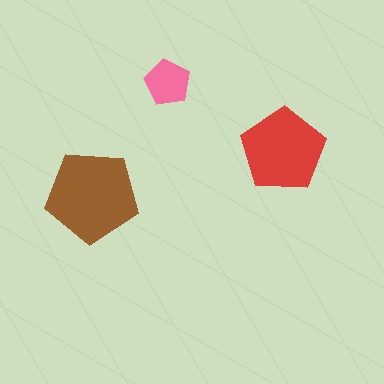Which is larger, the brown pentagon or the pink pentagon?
The brown one.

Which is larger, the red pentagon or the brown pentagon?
The brown one.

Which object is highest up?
The pink pentagon is topmost.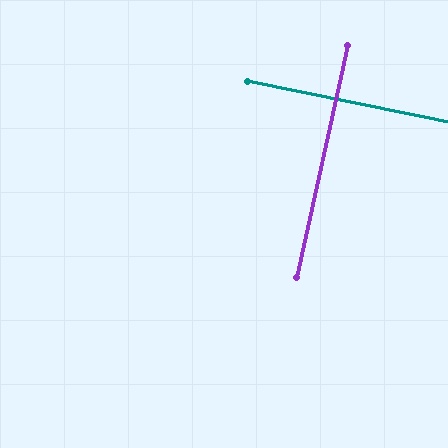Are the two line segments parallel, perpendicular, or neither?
Perpendicular — they meet at approximately 89°.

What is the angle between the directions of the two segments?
Approximately 89 degrees.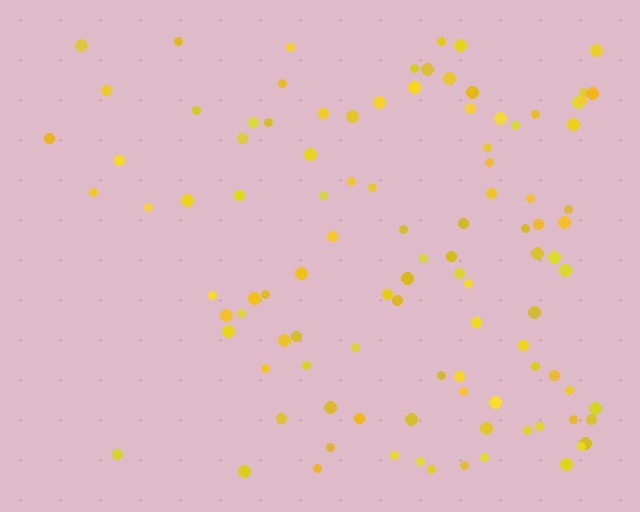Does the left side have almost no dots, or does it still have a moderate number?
Still a moderate number, just noticeably fewer than the right.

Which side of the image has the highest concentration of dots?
The right.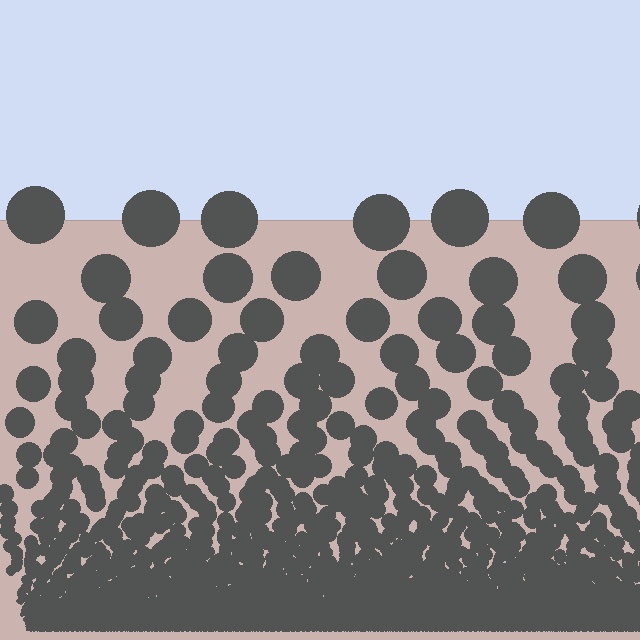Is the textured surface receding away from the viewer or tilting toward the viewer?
The surface appears to tilt toward the viewer. Texture elements get larger and sparser toward the top.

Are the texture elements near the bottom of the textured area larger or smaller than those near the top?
Smaller. The gradient is inverted — elements near the bottom are smaller and denser.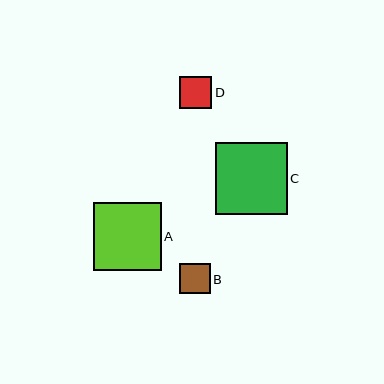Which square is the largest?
Square C is the largest with a size of approximately 72 pixels.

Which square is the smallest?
Square B is the smallest with a size of approximately 30 pixels.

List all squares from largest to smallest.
From largest to smallest: C, A, D, B.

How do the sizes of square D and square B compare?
Square D and square B are approximately the same size.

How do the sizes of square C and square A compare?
Square C and square A are approximately the same size.